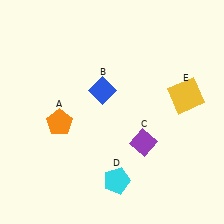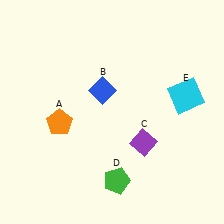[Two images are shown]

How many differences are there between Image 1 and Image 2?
There are 2 differences between the two images.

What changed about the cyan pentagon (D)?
In Image 1, D is cyan. In Image 2, it changed to green.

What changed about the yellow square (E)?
In Image 1, E is yellow. In Image 2, it changed to cyan.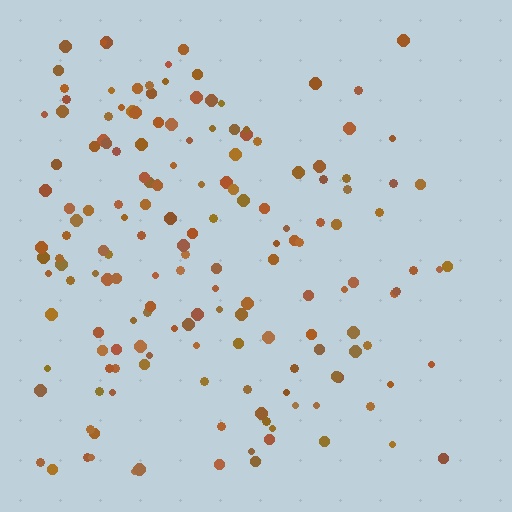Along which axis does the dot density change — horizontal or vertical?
Horizontal.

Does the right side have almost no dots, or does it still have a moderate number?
Still a moderate number, just noticeably fewer than the left.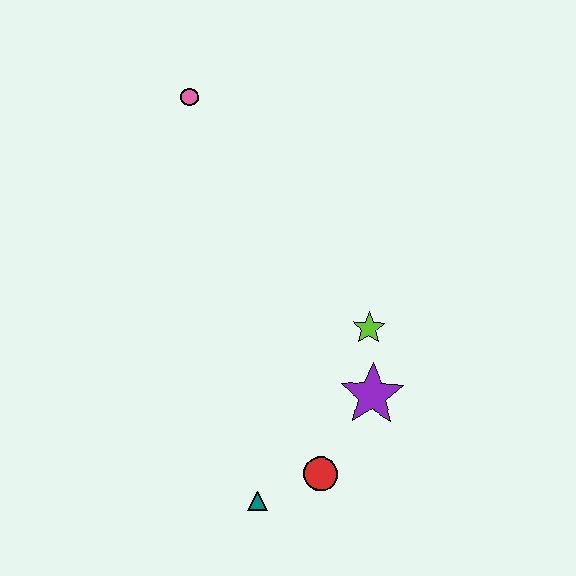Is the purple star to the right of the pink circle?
Yes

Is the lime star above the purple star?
Yes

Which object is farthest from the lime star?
The pink circle is farthest from the lime star.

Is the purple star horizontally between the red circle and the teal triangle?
No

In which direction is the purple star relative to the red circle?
The purple star is above the red circle.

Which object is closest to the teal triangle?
The red circle is closest to the teal triangle.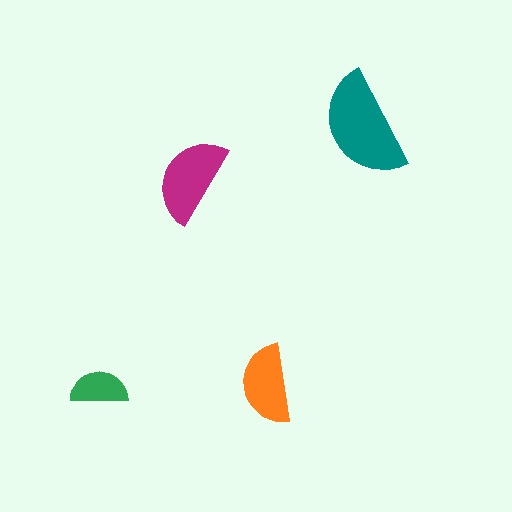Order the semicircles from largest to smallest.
the teal one, the magenta one, the orange one, the green one.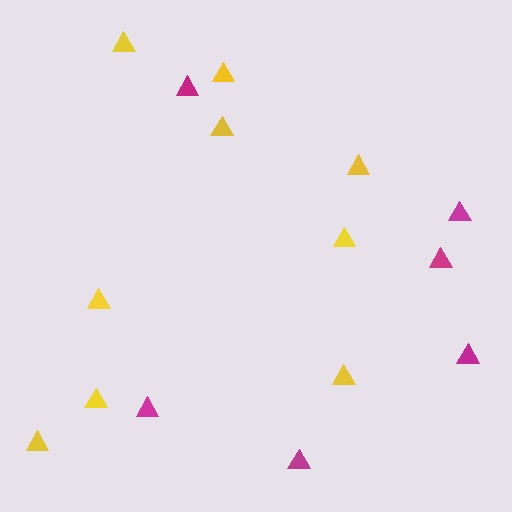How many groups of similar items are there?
There are 2 groups: one group of yellow triangles (9) and one group of magenta triangles (6).